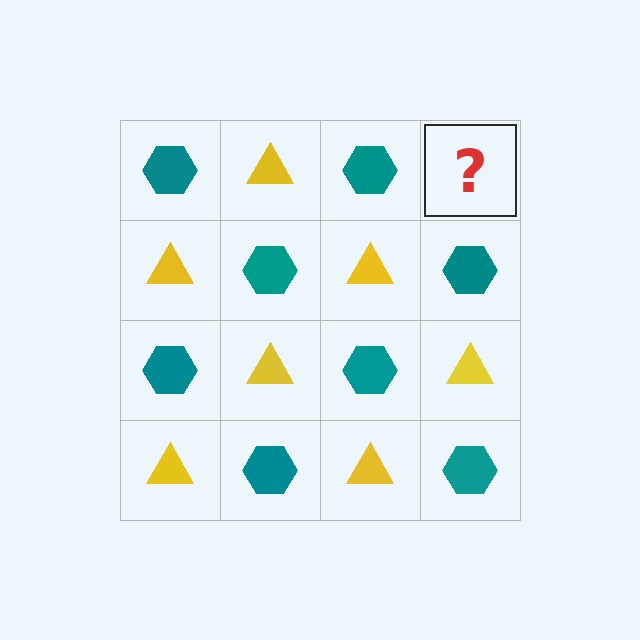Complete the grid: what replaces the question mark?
The question mark should be replaced with a yellow triangle.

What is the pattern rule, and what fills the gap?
The rule is that it alternates teal hexagon and yellow triangle in a checkerboard pattern. The gap should be filled with a yellow triangle.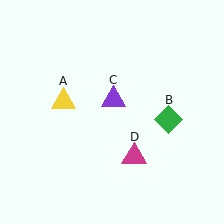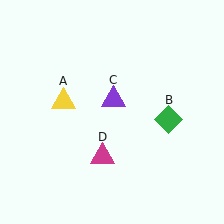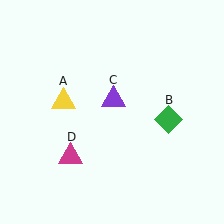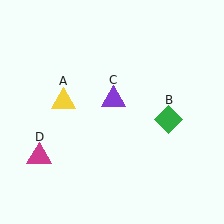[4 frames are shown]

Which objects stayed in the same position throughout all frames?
Yellow triangle (object A) and green diamond (object B) and purple triangle (object C) remained stationary.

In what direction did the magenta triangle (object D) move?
The magenta triangle (object D) moved left.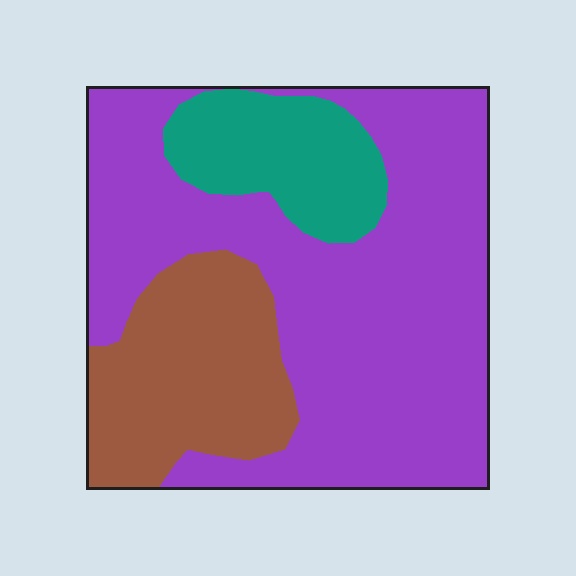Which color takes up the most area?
Purple, at roughly 65%.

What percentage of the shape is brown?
Brown covers roughly 25% of the shape.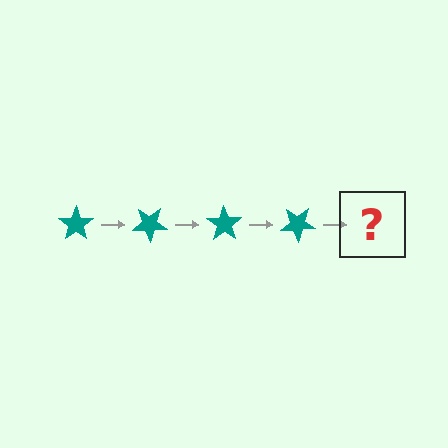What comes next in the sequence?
The next element should be a teal star rotated 140 degrees.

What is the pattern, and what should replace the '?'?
The pattern is that the star rotates 35 degrees each step. The '?' should be a teal star rotated 140 degrees.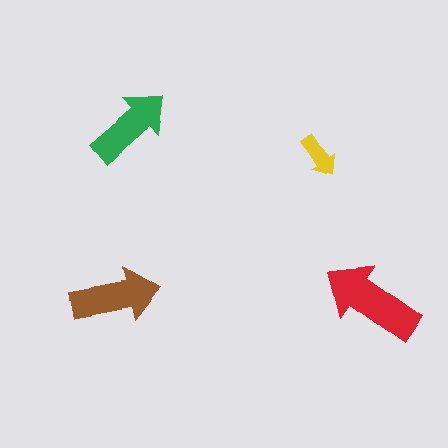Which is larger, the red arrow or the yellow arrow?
The red one.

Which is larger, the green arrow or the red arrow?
The red one.